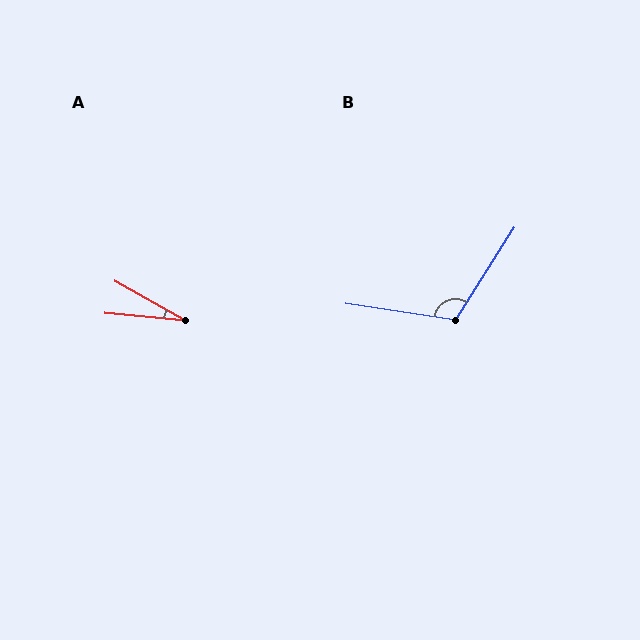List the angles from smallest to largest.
A (24°), B (114°).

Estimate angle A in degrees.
Approximately 24 degrees.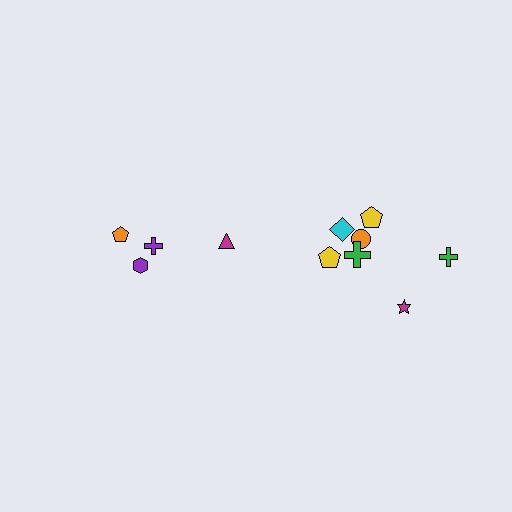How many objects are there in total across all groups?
There are 11 objects.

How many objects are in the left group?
There are 4 objects.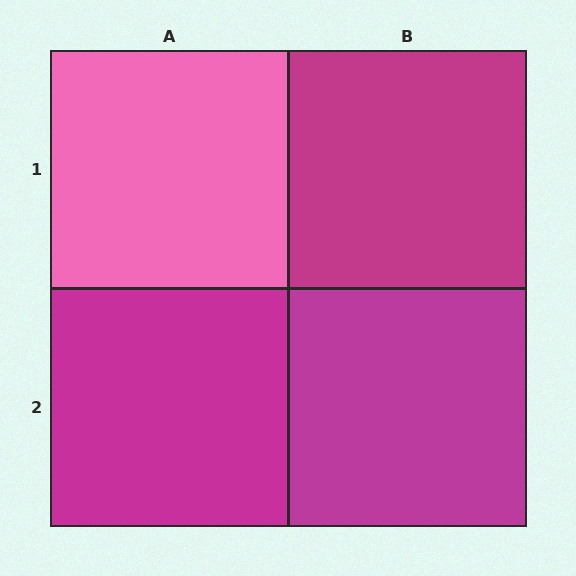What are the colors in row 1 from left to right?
Pink, magenta.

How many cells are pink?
1 cell is pink.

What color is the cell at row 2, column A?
Magenta.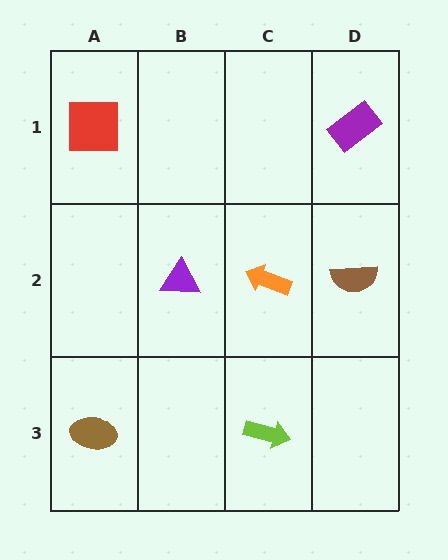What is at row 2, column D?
A brown semicircle.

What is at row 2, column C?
An orange arrow.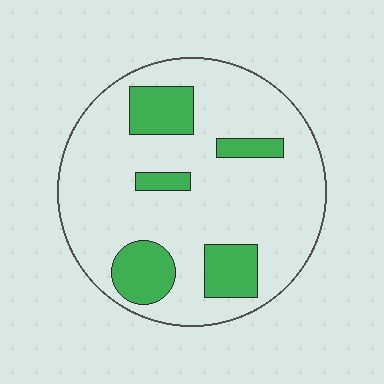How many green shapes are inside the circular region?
5.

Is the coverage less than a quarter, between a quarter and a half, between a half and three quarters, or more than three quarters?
Less than a quarter.